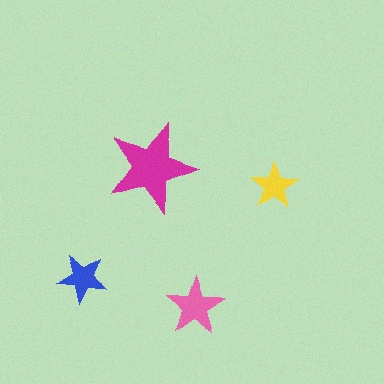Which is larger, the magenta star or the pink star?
The magenta one.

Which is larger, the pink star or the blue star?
The pink one.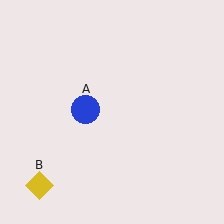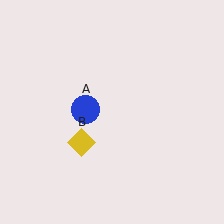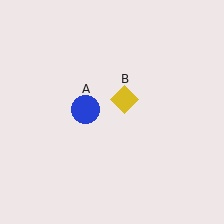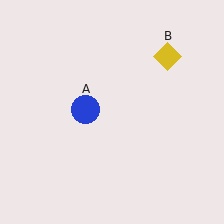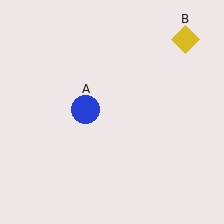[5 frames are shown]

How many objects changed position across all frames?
1 object changed position: yellow diamond (object B).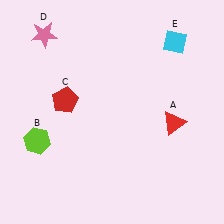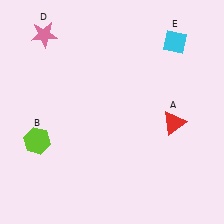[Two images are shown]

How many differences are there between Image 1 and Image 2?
There is 1 difference between the two images.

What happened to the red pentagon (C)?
The red pentagon (C) was removed in Image 2. It was in the top-left area of Image 1.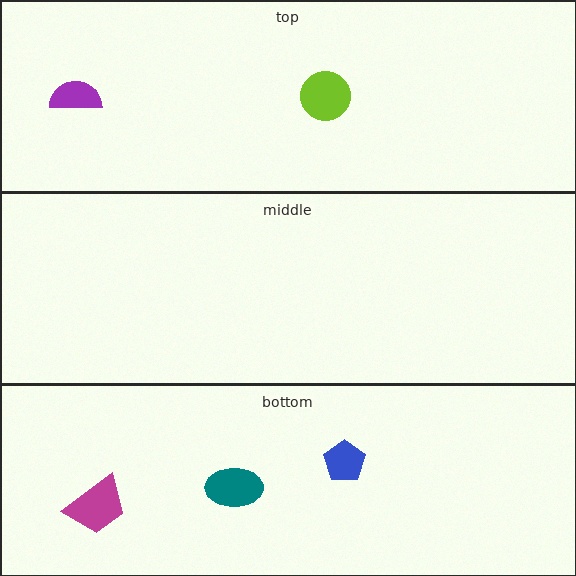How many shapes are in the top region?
2.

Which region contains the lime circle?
The top region.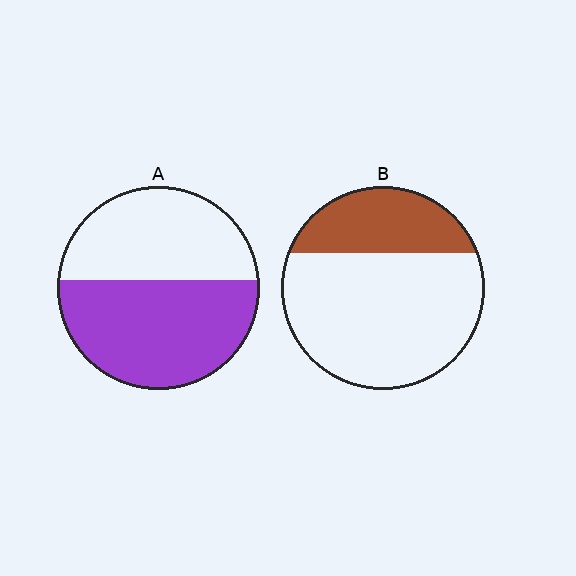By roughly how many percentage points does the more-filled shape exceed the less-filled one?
By roughly 25 percentage points (A over B).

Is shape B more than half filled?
No.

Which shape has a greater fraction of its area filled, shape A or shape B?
Shape A.